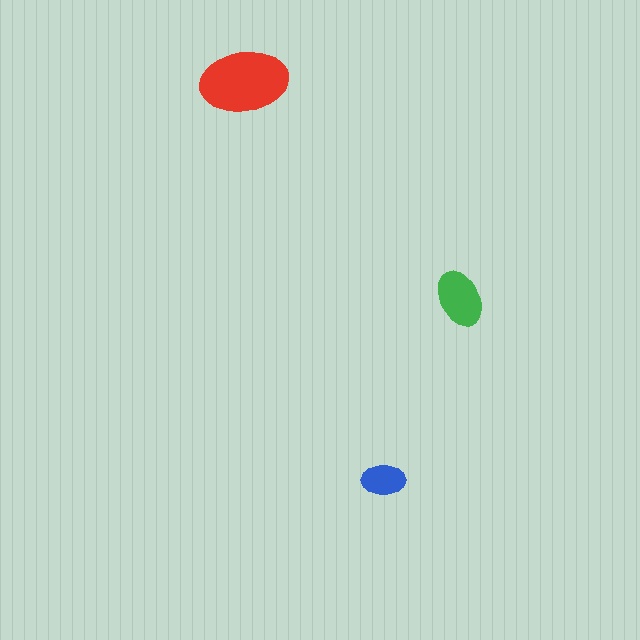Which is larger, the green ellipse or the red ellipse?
The red one.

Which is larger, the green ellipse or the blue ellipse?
The green one.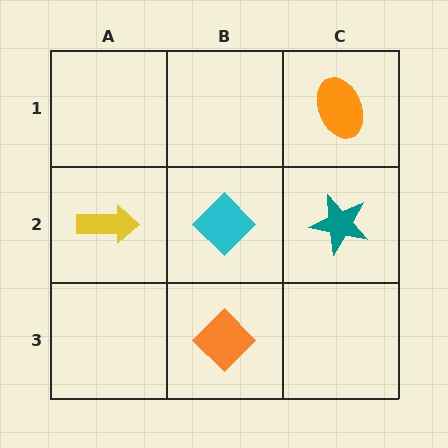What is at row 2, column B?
A cyan diamond.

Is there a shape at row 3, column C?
No, that cell is empty.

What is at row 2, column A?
A yellow arrow.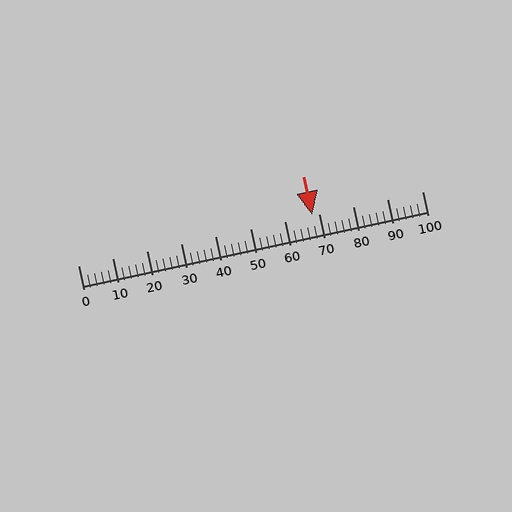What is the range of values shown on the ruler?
The ruler shows values from 0 to 100.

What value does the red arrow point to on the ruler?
The red arrow points to approximately 68.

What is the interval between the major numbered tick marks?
The major tick marks are spaced 10 units apart.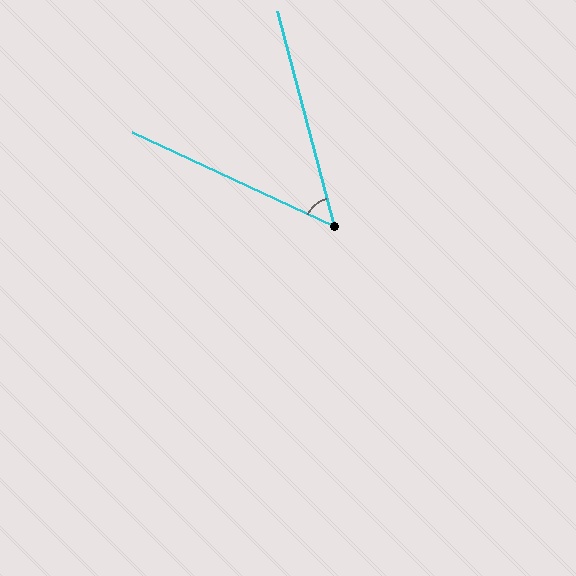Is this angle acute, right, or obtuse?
It is acute.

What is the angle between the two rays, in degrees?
Approximately 50 degrees.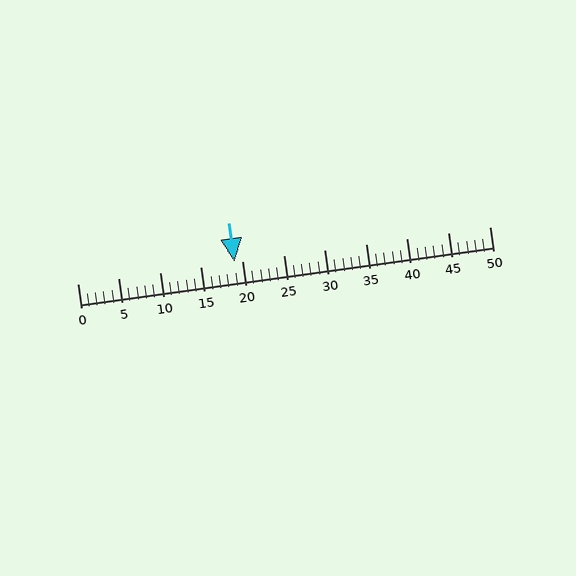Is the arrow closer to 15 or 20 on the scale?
The arrow is closer to 20.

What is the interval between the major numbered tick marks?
The major tick marks are spaced 5 units apart.